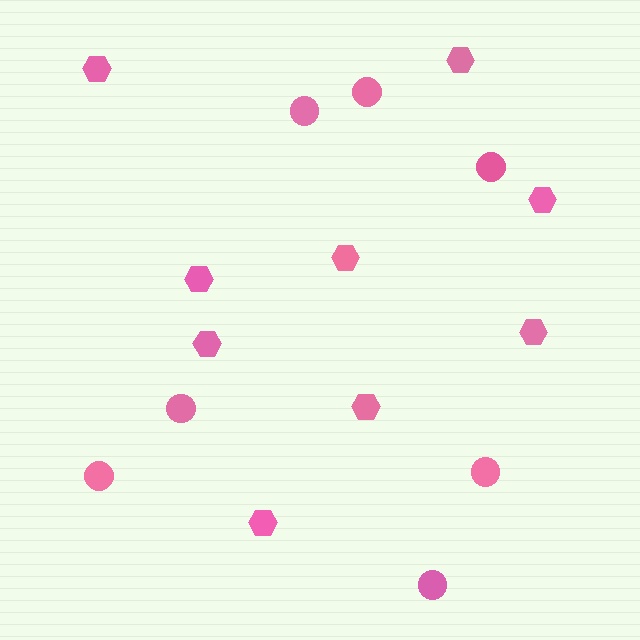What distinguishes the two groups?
There are 2 groups: one group of circles (7) and one group of hexagons (9).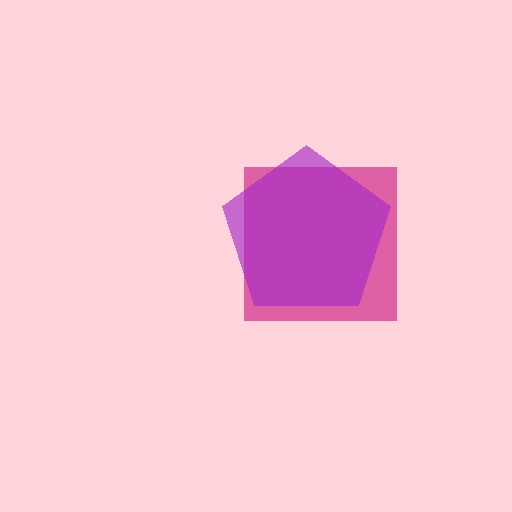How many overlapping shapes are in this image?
There are 2 overlapping shapes in the image.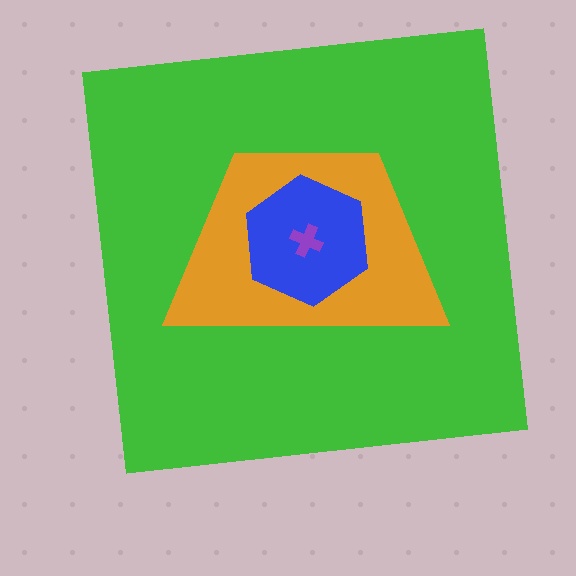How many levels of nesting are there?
4.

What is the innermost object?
The purple cross.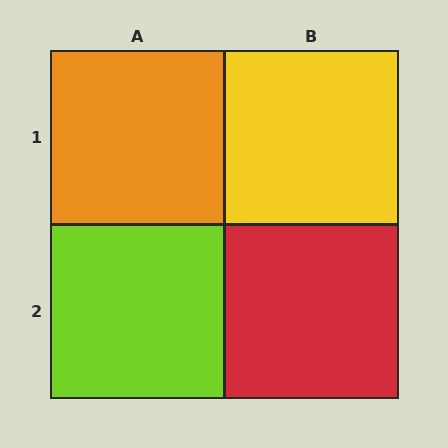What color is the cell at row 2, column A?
Lime.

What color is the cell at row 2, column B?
Red.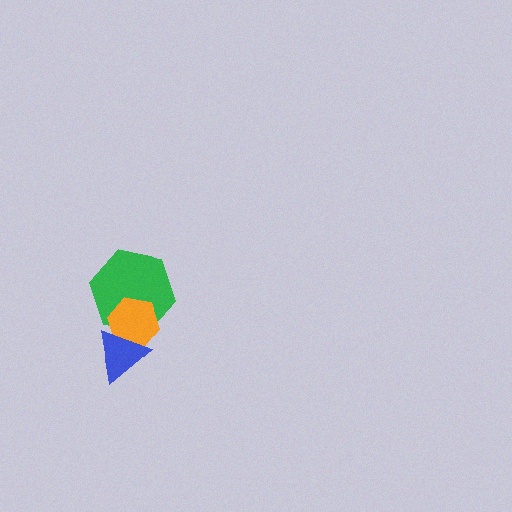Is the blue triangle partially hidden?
No, no other shape covers it.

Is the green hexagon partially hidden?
Yes, it is partially covered by another shape.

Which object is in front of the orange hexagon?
The blue triangle is in front of the orange hexagon.